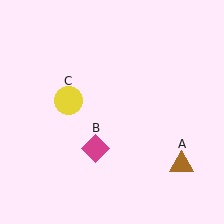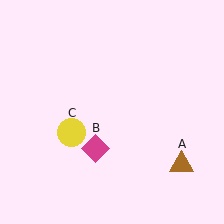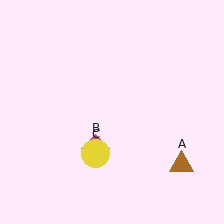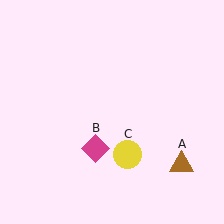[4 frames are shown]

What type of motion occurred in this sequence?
The yellow circle (object C) rotated counterclockwise around the center of the scene.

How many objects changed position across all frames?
1 object changed position: yellow circle (object C).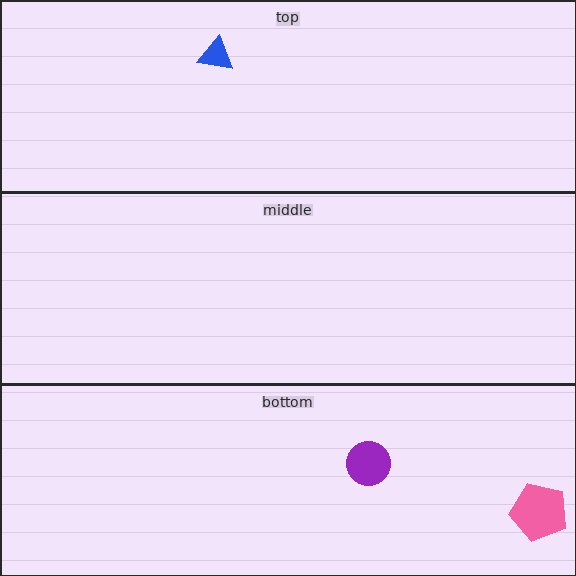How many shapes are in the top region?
1.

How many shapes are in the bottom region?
2.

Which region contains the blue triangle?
The top region.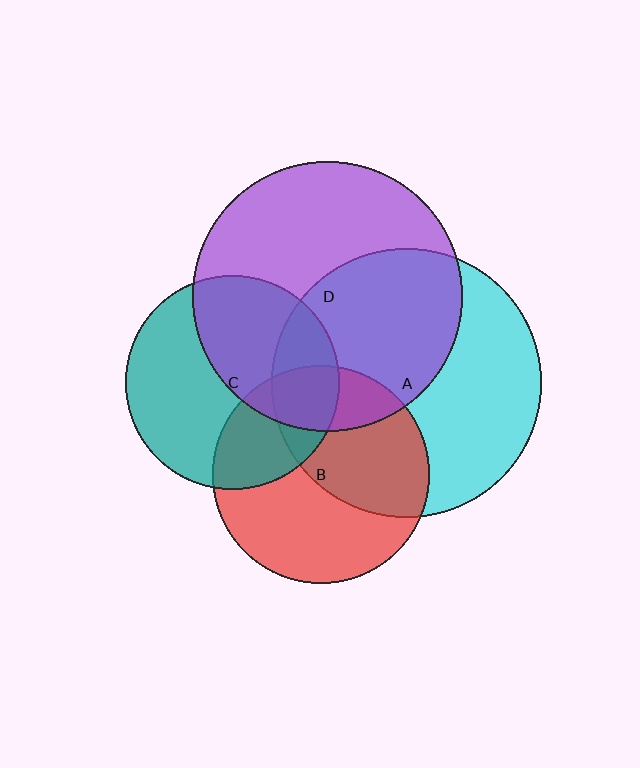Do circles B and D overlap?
Yes.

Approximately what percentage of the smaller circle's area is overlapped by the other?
Approximately 20%.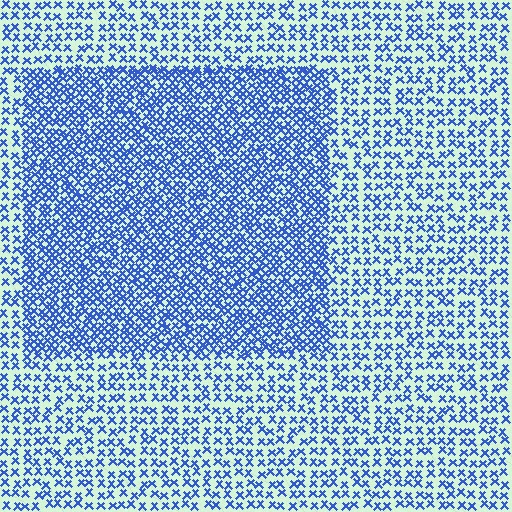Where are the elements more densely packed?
The elements are more densely packed inside the rectangle boundary.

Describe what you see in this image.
The image contains small blue elements arranged at two different densities. A rectangle-shaped region is visible where the elements are more densely packed than the surrounding area.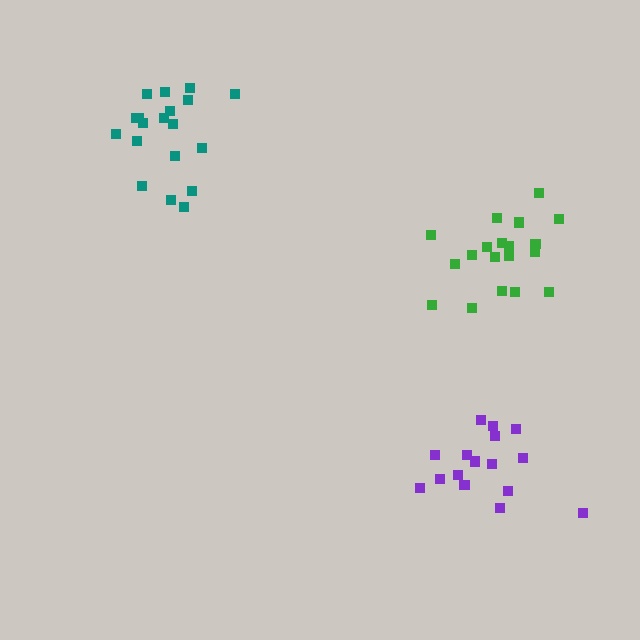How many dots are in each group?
Group 1: 19 dots, Group 2: 16 dots, Group 3: 19 dots (54 total).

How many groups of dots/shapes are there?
There are 3 groups.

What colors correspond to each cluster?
The clusters are colored: green, purple, teal.